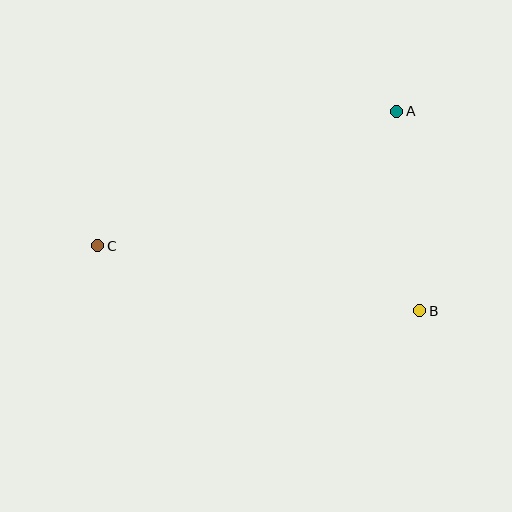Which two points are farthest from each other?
Points B and C are farthest from each other.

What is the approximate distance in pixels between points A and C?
The distance between A and C is approximately 328 pixels.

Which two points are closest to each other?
Points A and B are closest to each other.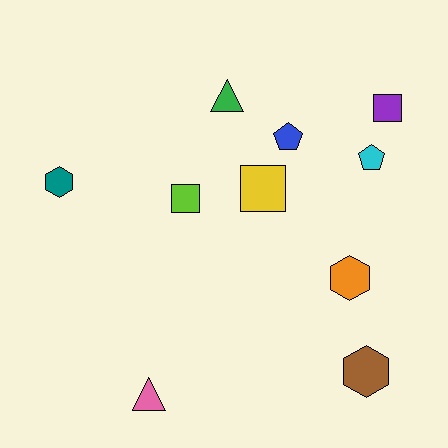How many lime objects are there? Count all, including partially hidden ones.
There is 1 lime object.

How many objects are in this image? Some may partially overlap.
There are 10 objects.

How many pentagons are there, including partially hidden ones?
There are 2 pentagons.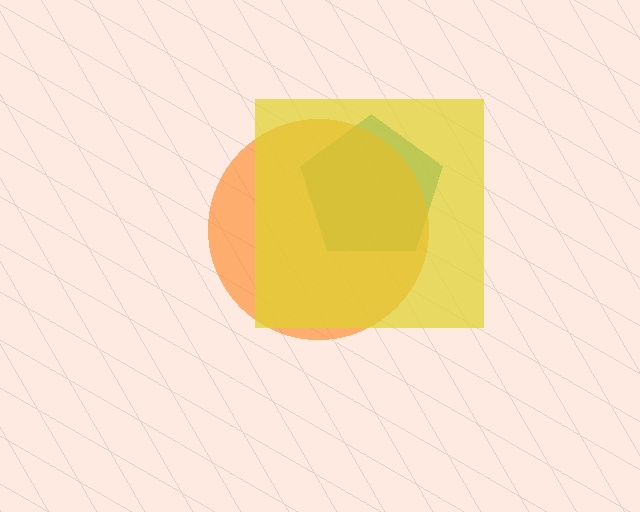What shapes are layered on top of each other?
The layered shapes are: a teal pentagon, an orange circle, a yellow square.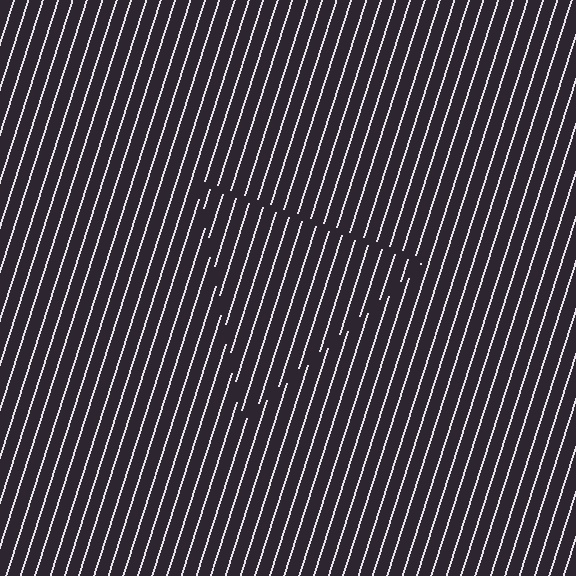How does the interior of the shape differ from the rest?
The interior of the shape contains the same grating, shifted by half a period — the contour is defined by the phase discontinuity where line-ends from the inner and outer gratings abut.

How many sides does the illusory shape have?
3 sides — the line-ends trace a triangle.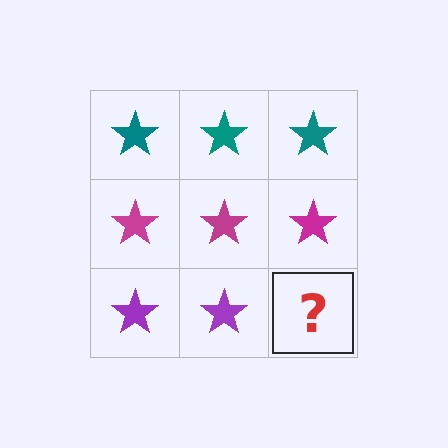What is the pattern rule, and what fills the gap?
The rule is that each row has a consistent color. The gap should be filled with a purple star.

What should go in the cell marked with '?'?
The missing cell should contain a purple star.